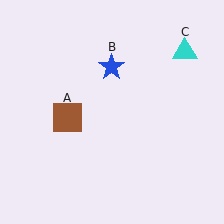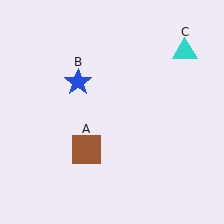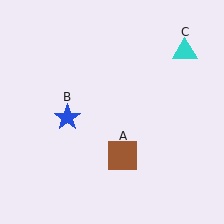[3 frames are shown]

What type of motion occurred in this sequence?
The brown square (object A), blue star (object B) rotated counterclockwise around the center of the scene.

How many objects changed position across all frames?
2 objects changed position: brown square (object A), blue star (object B).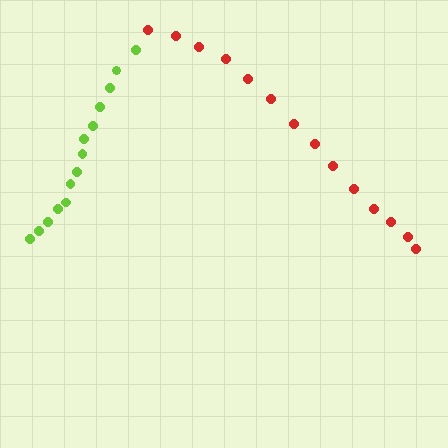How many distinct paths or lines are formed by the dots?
There are 2 distinct paths.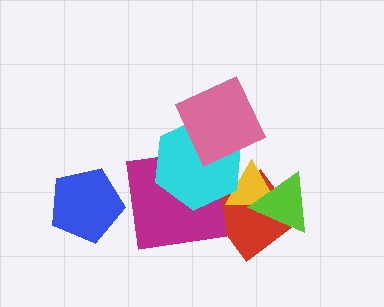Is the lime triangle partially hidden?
No, no other shape covers it.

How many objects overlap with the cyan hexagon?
3 objects overlap with the cyan hexagon.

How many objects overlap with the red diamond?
2 objects overlap with the red diamond.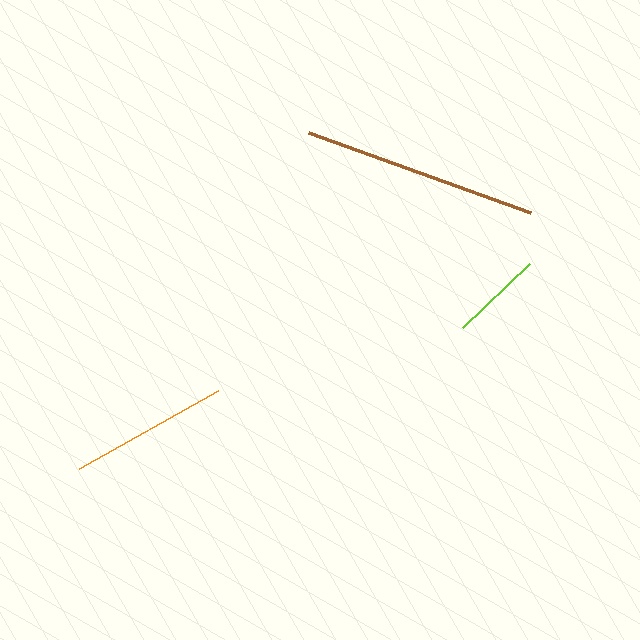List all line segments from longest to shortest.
From longest to shortest: brown, orange, lime.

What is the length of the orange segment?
The orange segment is approximately 159 pixels long.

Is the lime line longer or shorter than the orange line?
The orange line is longer than the lime line.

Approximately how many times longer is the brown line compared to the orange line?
The brown line is approximately 1.5 times the length of the orange line.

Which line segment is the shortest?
The lime line is the shortest at approximately 93 pixels.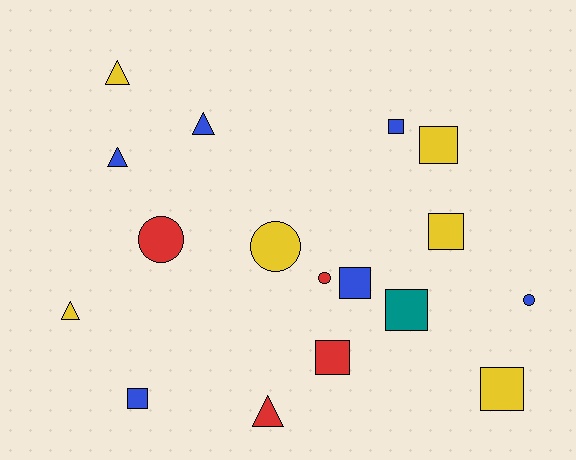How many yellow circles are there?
There is 1 yellow circle.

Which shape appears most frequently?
Square, with 8 objects.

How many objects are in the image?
There are 17 objects.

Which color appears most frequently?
Yellow, with 6 objects.